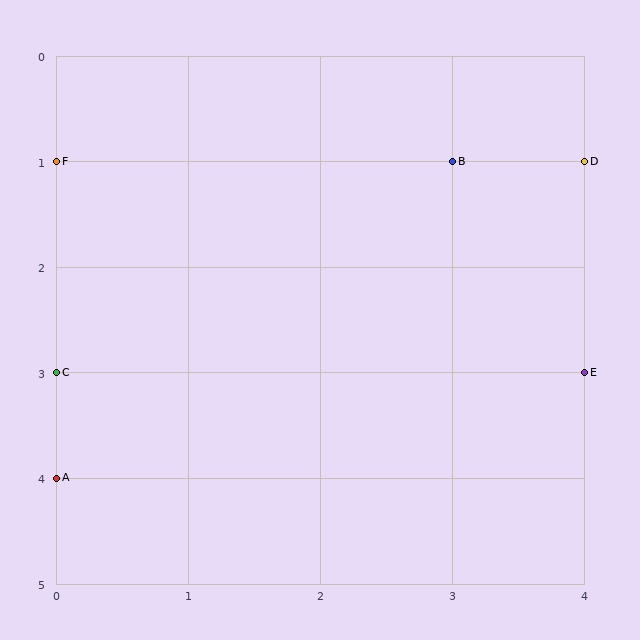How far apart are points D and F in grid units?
Points D and F are 4 columns apart.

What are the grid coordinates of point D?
Point D is at grid coordinates (4, 1).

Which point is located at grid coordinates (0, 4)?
Point A is at (0, 4).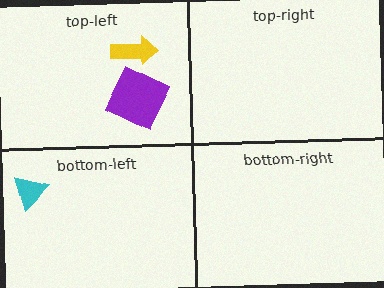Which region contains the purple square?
The top-left region.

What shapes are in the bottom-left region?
The cyan triangle.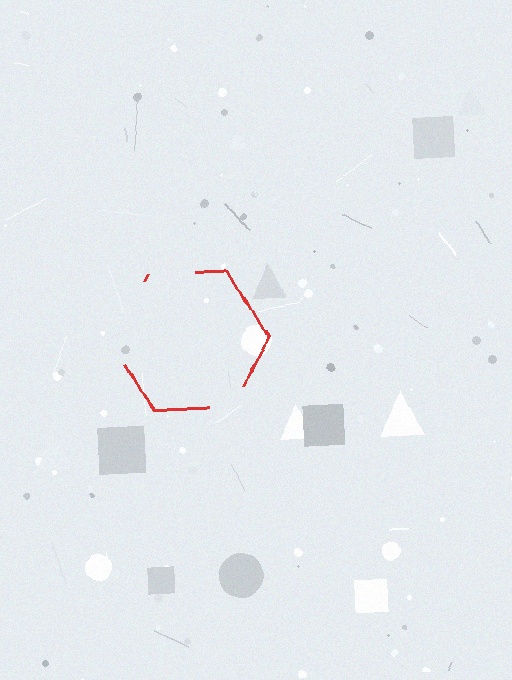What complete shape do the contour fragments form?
The contour fragments form a hexagon.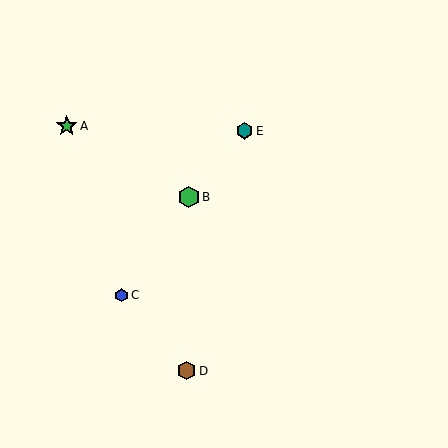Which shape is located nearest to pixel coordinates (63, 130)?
The green star (labeled A) at (67, 126) is nearest to that location.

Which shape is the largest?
The green hexagon (labeled B) is the largest.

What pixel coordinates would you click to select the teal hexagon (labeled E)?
Click at (245, 131) to select the teal hexagon E.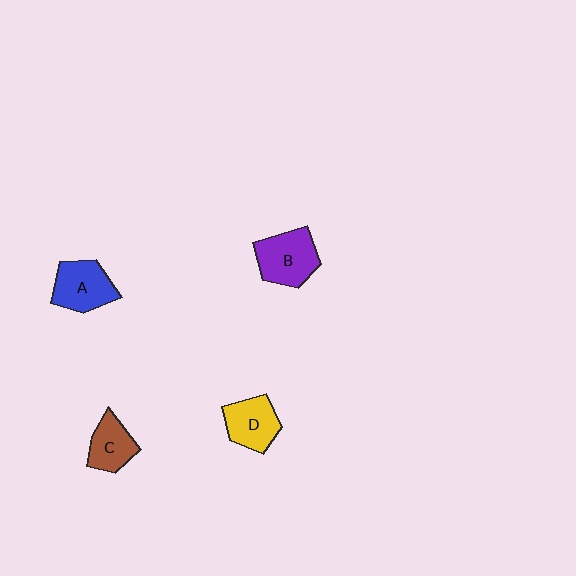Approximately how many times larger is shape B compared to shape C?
Approximately 1.4 times.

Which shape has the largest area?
Shape B (purple).